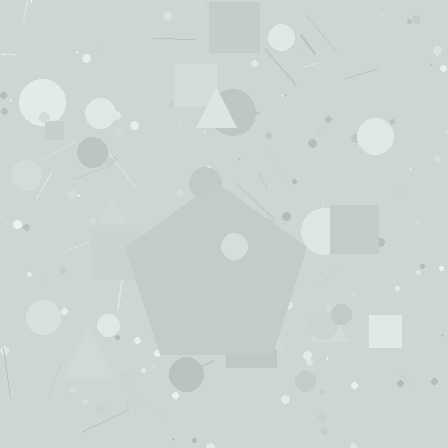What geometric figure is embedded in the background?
A pentagon is embedded in the background.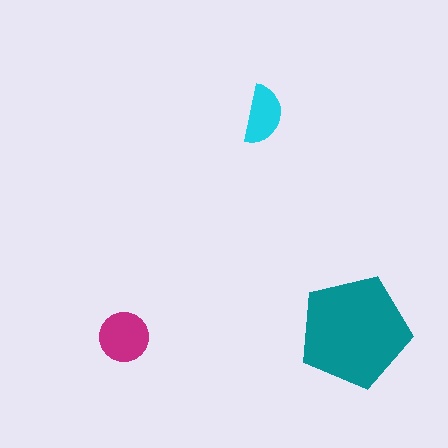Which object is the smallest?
The cyan semicircle.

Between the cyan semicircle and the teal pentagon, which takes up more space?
The teal pentagon.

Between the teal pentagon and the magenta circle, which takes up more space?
The teal pentagon.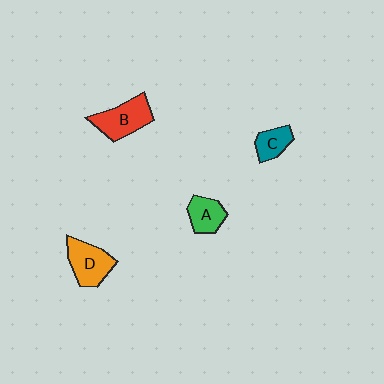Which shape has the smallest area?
Shape C (teal).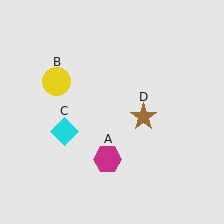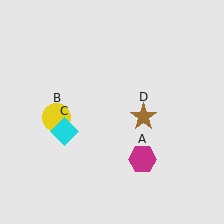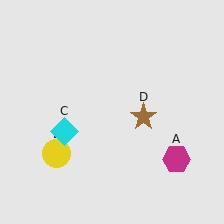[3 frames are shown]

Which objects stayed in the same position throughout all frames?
Cyan diamond (object C) and brown star (object D) remained stationary.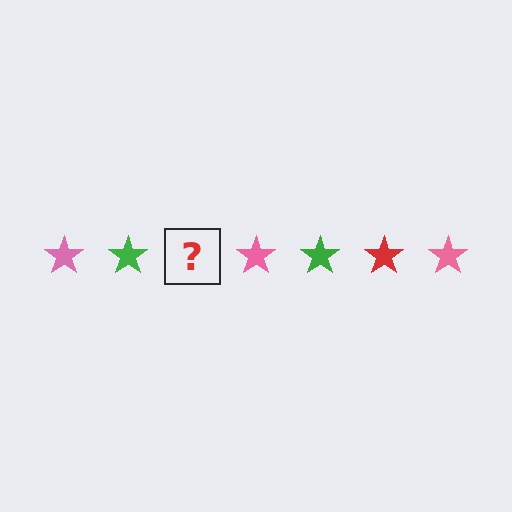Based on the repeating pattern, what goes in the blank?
The blank should be a red star.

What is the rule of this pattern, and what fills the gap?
The rule is that the pattern cycles through pink, green, red stars. The gap should be filled with a red star.